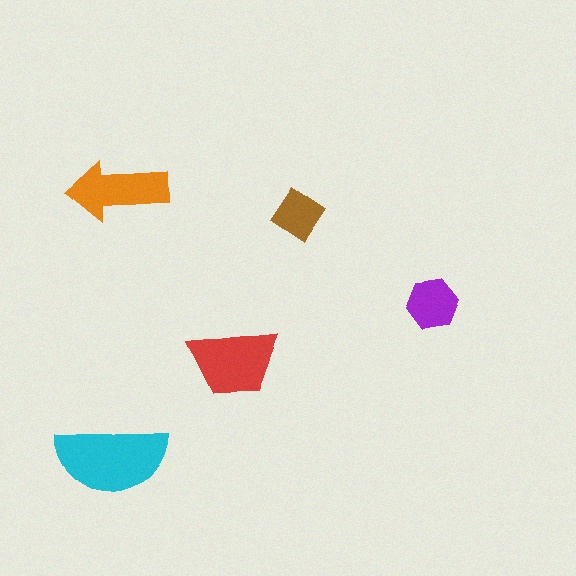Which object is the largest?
The cyan semicircle.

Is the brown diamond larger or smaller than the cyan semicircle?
Smaller.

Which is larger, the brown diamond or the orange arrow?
The orange arrow.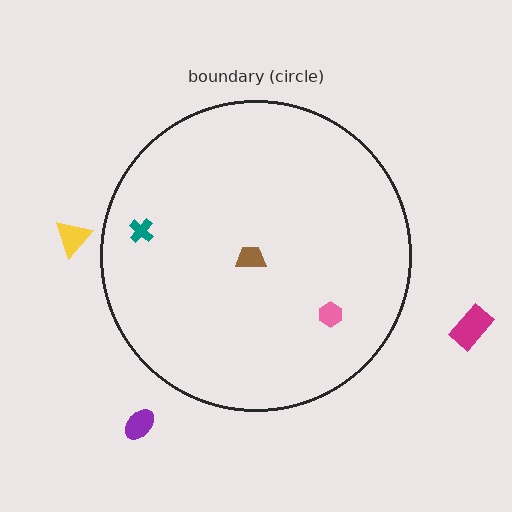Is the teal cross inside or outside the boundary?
Inside.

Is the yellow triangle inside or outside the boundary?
Outside.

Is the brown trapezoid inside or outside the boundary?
Inside.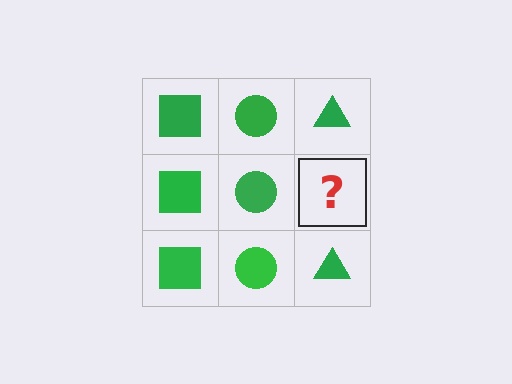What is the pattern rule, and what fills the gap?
The rule is that each column has a consistent shape. The gap should be filled with a green triangle.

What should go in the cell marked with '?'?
The missing cell should contain a green triangle.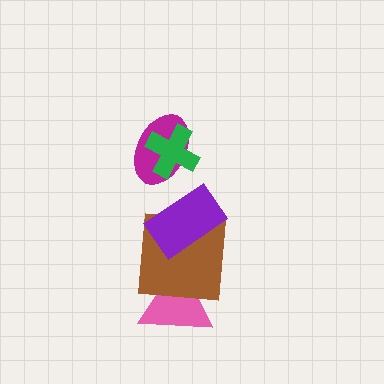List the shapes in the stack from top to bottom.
From top to bottom: the green cross, the magenta ellipse, the purple rectangle, the brown square, the pink triangle.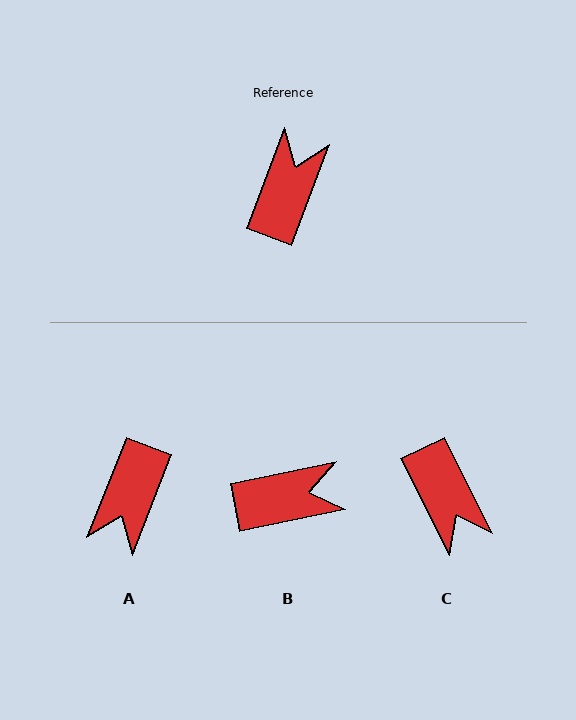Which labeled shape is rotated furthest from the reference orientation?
A, about 179 degrees away.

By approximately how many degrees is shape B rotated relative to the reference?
Approximately 58 degrees clockwise.